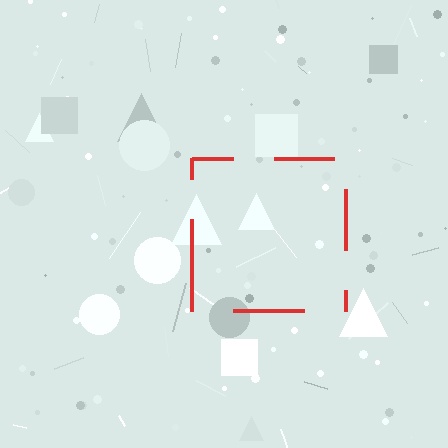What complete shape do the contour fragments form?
The contour fragments form a square.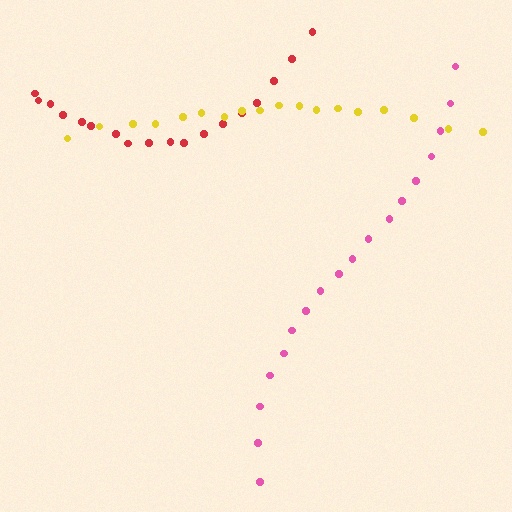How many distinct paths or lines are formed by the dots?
There are 3 distinct paths.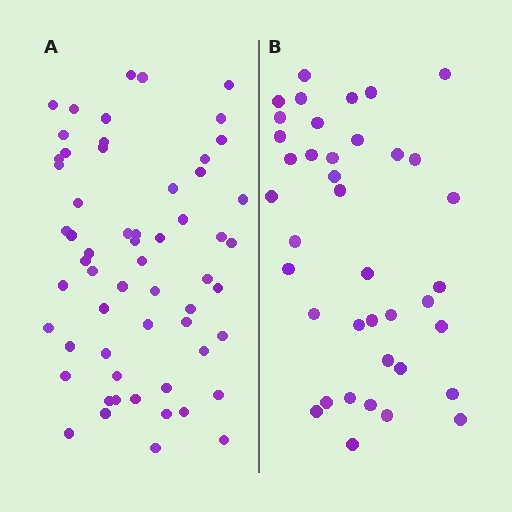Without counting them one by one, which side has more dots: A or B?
Region A (the left region) has more dots.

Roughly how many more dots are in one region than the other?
Region A has approximately 20 more dots than region B.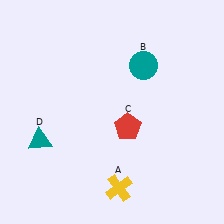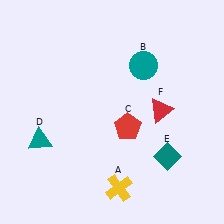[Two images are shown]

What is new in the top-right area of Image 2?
A red triangle (F) was added in the top-right area of Image 2.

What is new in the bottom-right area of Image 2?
A teal diamond (E) was added in the bottom-right area of Image 2.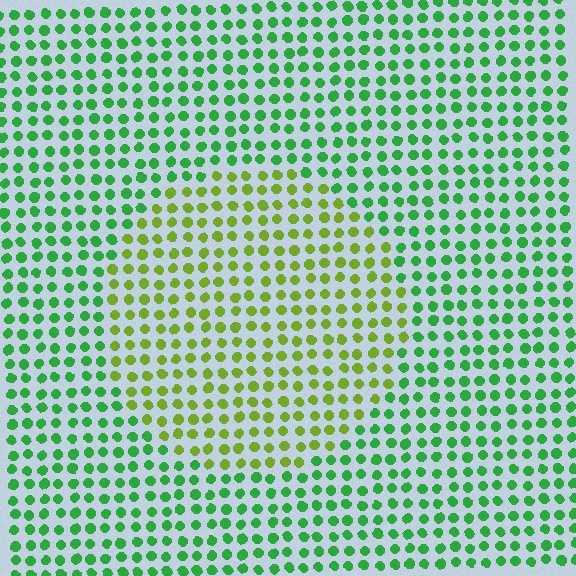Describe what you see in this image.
The image is filled with small green elements in a uniform arrangement. A circle-shaped region is visible where the elements are tinted to a slightly different hue, forming a subtle color boundary.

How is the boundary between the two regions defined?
The boundary is defined purely by a slight shift in hue (about 44 degrees). Spacing, size, and orientation are identical on both sides.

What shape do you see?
I see a circle.